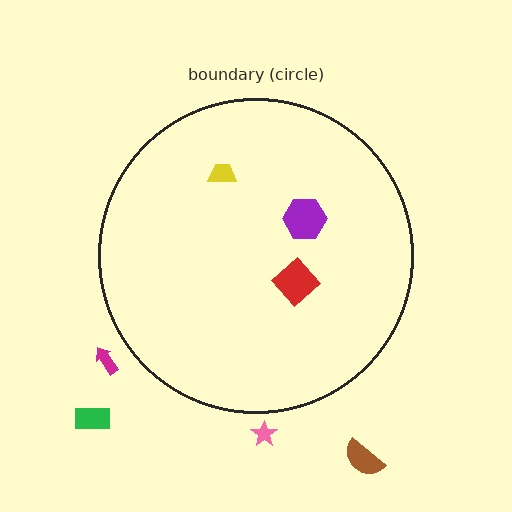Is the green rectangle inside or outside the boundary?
Outside.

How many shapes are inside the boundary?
3 inside, 4 outside.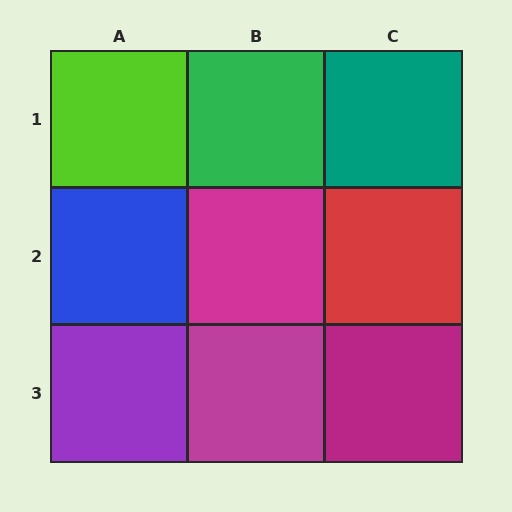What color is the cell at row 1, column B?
Green.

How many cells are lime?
1 cell is lime.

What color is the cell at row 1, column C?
Teal.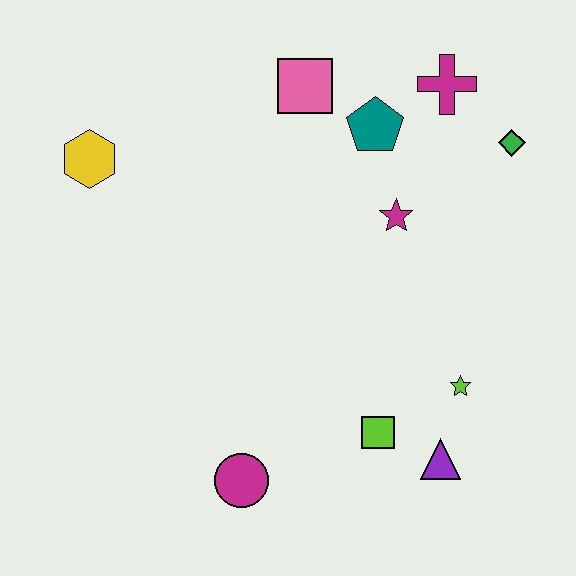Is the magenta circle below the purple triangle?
Yes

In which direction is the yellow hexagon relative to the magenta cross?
The yellow hexagon is to the left of the magenta cross.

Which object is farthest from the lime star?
The yellow hexagon is farthest from the lime star.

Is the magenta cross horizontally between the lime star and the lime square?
Yes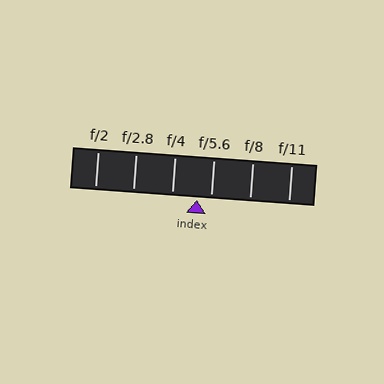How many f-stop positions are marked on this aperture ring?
There are 6 f-stop positions marked.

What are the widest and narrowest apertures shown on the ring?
The widest aperture shown is f/2 and the narrowest is f/11.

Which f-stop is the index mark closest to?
The index mark is closest to f/5.6.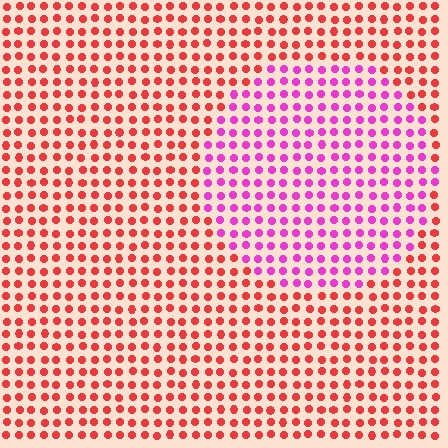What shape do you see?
I see a circle.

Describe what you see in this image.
The image is filled with small red elements in a uniform arrangement. A circle-shaped region is visible where the elements are tinted to a slightly different hue, forming a subtle color boundary.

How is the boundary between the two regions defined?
The boundary is defined purely by a slight shift in hue (about 51 degrees). Spacing, size, and orientation are identical on both sides.